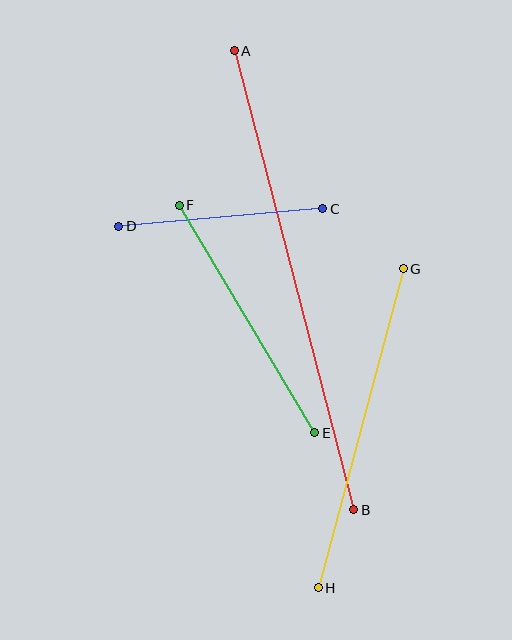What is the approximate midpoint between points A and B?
The midpoint is at approximately (294, 280) pixels.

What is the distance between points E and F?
The distance is approximately 265 pixels.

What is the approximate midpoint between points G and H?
The midpoint is at approximately (361, 428) pixels.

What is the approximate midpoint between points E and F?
The midpoint is at approximately (247, 319) pixels.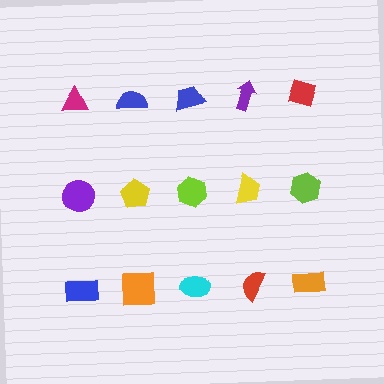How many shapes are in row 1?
5 shapes.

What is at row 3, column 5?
An orange rectangle.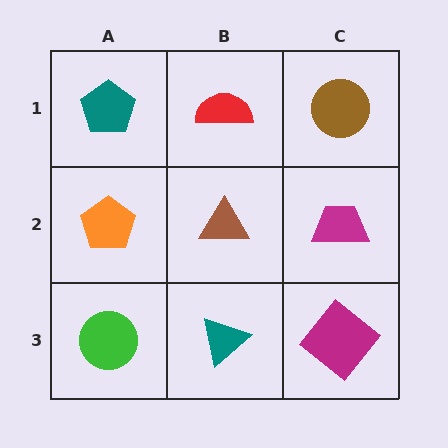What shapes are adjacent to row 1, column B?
A brown triangle (row 2, column B), a teal pentagon (row 1, column A), a brown circle (row 1, column C).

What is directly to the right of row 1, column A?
A red semicircle.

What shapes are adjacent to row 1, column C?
A magenta trapezoid (row 2, column C), a red semicircle (row 1, column B).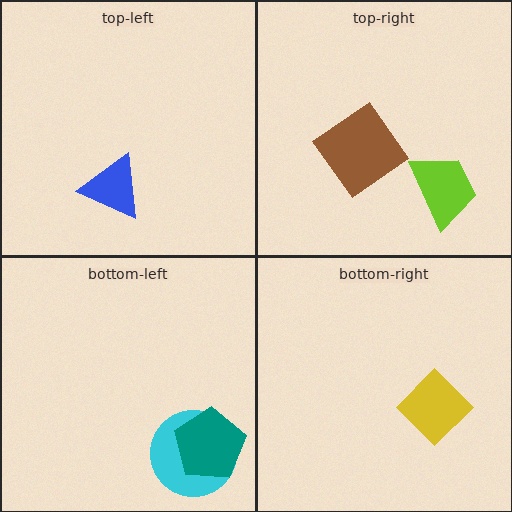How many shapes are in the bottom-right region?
1.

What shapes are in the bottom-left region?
The cyan circle, the teal pentagon.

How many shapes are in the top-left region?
1.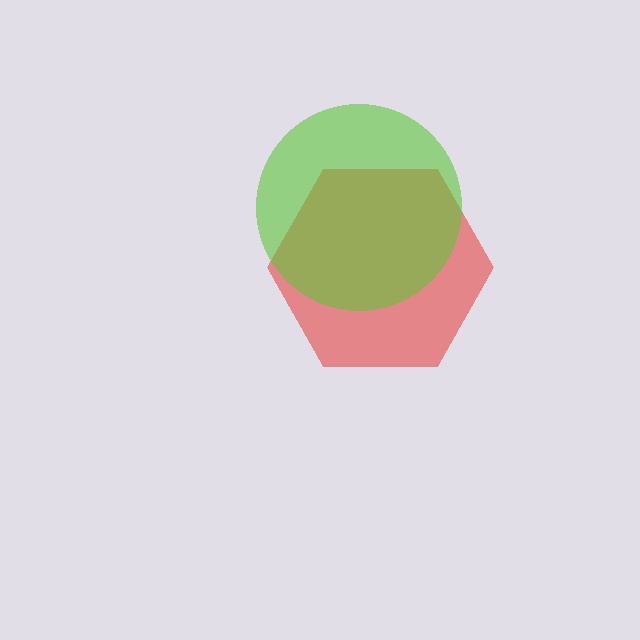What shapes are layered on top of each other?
The layered shapes are: a red hexagon, a lime circle.